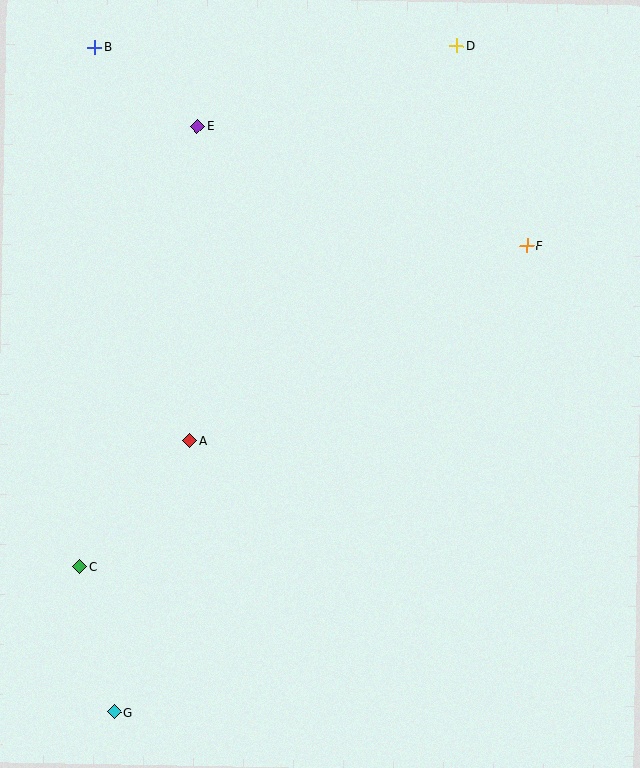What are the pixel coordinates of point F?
Point F is at (527, 246).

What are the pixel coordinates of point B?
Point B is at (95, 47).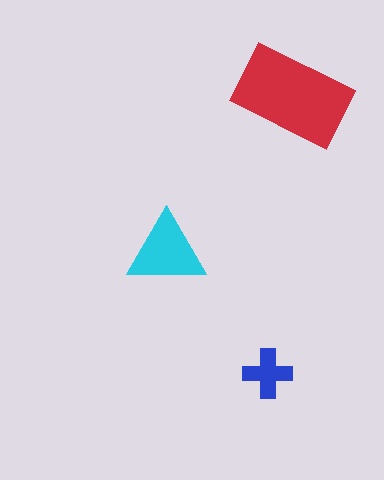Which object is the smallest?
The blue cross.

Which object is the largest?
The red rectangle.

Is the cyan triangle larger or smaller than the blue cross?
Larger.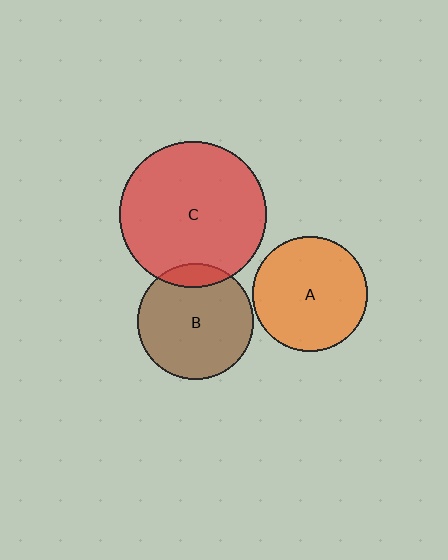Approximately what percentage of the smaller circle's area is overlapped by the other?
Approximately 10%.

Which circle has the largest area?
Circle C (red).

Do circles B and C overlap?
Yes.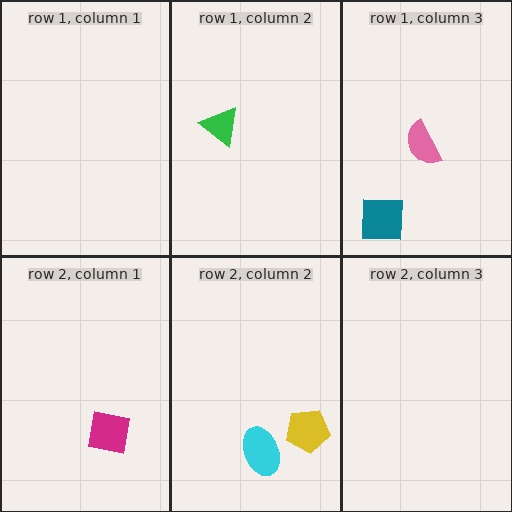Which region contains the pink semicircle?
The row 1, column 3 region.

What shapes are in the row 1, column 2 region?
The green triangle.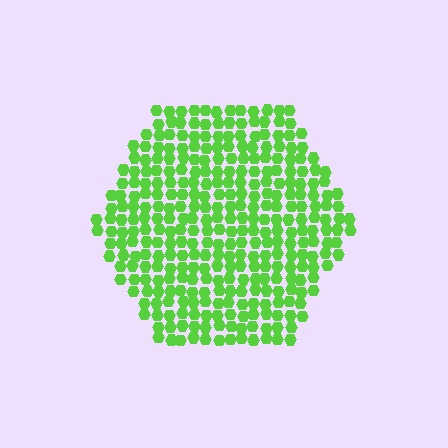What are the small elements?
The small elements are hexagons.